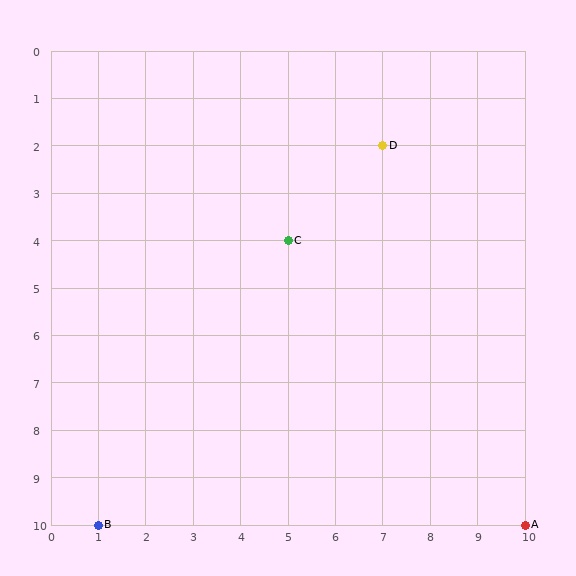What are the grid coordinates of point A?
Point A is at grid coordinates (10, 10).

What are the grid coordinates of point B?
Point B is at grid coordinates (1, 10).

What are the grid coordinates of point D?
Point D is at grid coordinates (7, 2).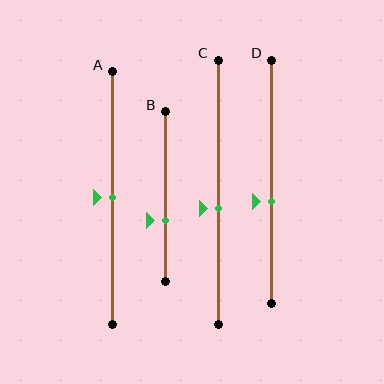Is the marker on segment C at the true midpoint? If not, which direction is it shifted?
No, the marker on segment C is shifted downward by about 6% of the segment length.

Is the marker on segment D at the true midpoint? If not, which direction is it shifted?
No, the marker on segment D is shifted downward by about 8% of the segment length.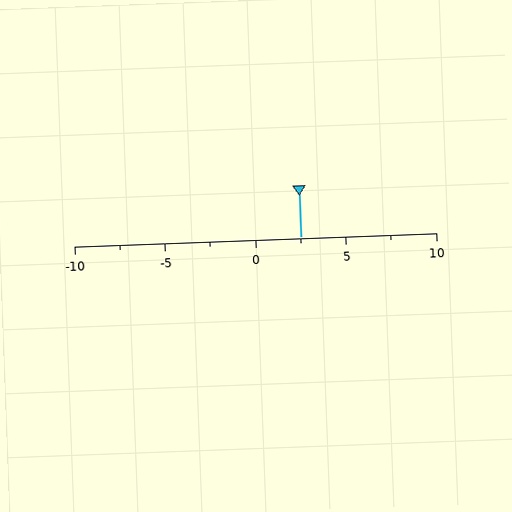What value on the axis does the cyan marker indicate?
The marker indicates approximately 2.5.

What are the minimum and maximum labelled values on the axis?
The axis runs from -10 to 10.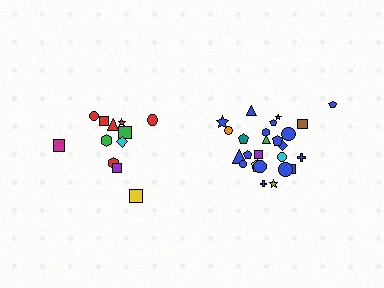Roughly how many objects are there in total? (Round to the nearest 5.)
Roughly 35 objects in total.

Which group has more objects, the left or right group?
The right group.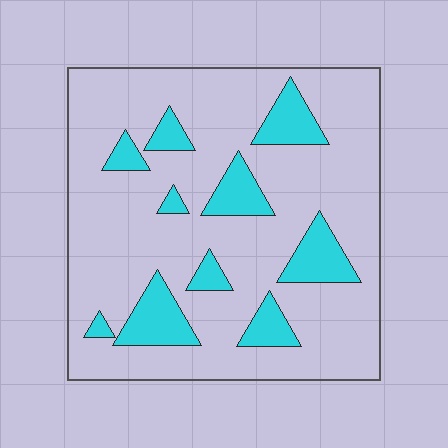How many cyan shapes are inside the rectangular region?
10.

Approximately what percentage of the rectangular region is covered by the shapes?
Approximately 20%.